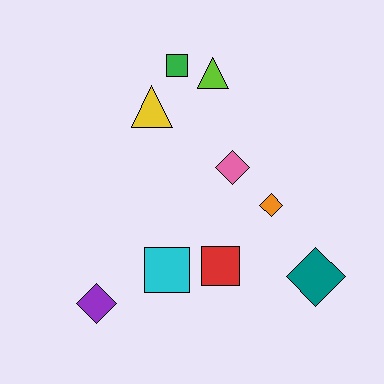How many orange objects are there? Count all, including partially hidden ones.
There is 1 orange object.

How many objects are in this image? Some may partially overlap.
There are 9 objects.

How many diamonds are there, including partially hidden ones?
There are 4 diamonds.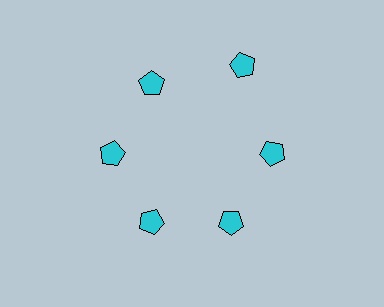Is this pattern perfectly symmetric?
No. The 6 cyan pentagons are arranged in a ring, but one element near the 1 o'clock position is pushed outward from the center, breaking the 6-fold rotational symmetry.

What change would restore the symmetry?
The symmetry would be restored by moving it inward, back onto the ring so that all 6 pentagons sit at equal angles and equal distance from the center.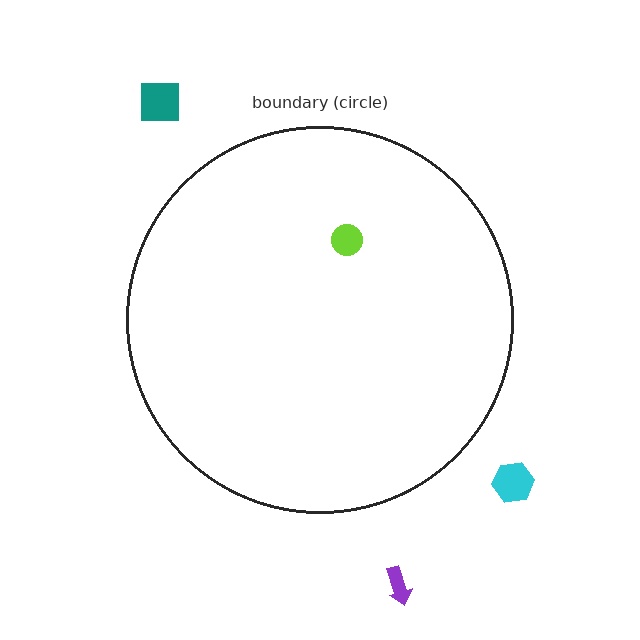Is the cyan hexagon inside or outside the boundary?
Outside.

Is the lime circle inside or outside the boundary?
Inside.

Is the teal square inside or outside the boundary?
Outside.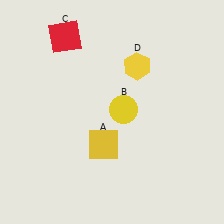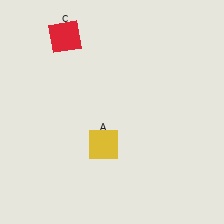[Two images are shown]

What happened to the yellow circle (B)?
The yellow circle (B) was removed in Image 2. It was in the top-right area of Image 1.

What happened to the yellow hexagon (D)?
The yellow hexagon (D) was removed in Image 2. It was in the top-right area of Image 1.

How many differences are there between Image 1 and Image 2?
There are 2 differences between the two images.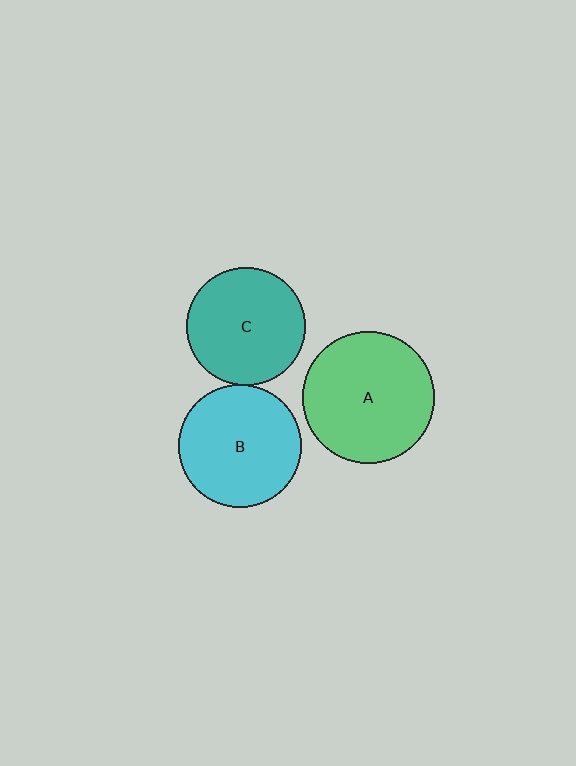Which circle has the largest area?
Circle A (green).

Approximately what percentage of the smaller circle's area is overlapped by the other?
Approximately 5%.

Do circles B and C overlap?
Yes.